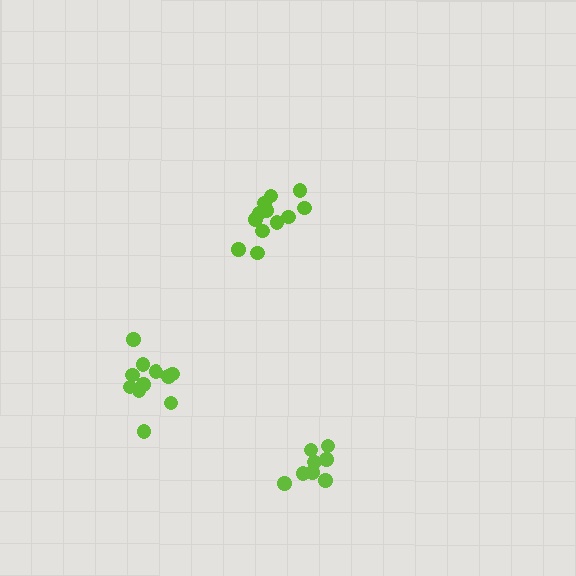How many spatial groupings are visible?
There are 3 spatial groupings.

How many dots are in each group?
Group 1: 8 dots, Group 2: 11 dots, Group 3: 12 dots (31 total).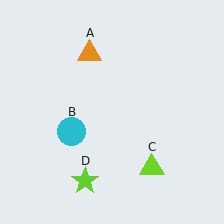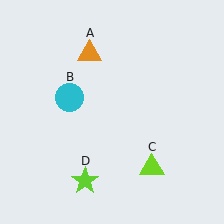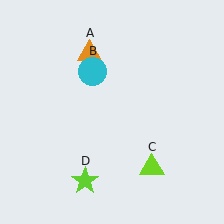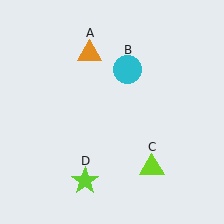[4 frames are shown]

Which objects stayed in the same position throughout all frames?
Orange triangle (object A) and lime triangle (object C) and lime star (object D) remained stationary.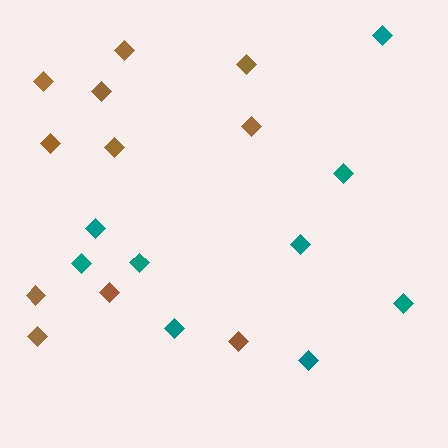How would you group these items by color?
There are 2 groups: one group of teal diamonds (9) and one group of brown diamonds (11).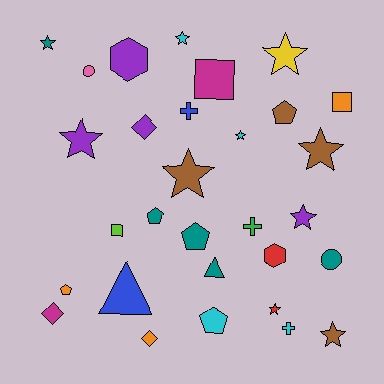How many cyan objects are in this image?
There are 4 cyan objects.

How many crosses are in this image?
There are 3 crosses.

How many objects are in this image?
There are 30 objects.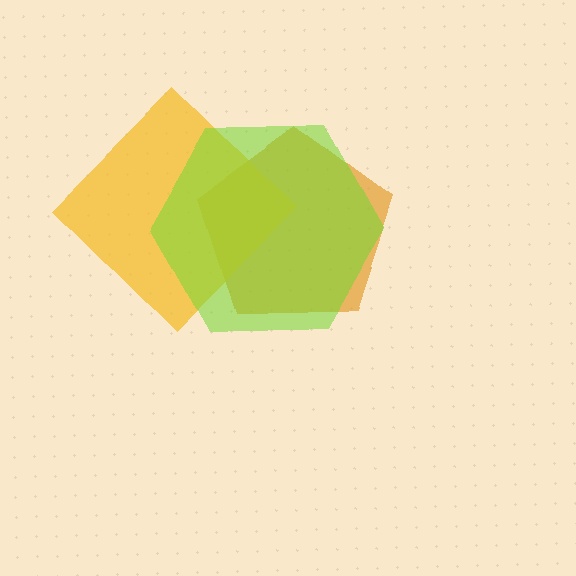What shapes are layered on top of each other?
The layered shapes are: an orange pentagon, a yellow diamond, a lime hexagon.